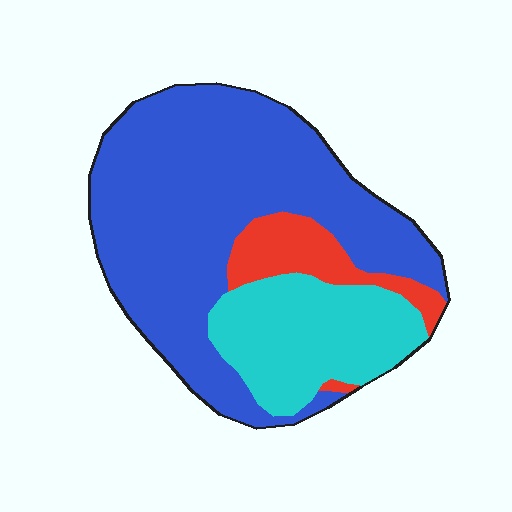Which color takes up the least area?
Red, at roughly 10%.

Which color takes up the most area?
Blue, at roughly 65%.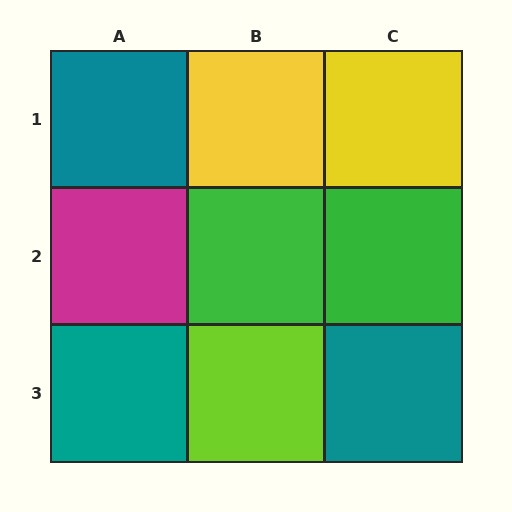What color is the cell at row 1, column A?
Teal.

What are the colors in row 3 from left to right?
Teal, lime, teal.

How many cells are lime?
1 cell is lime.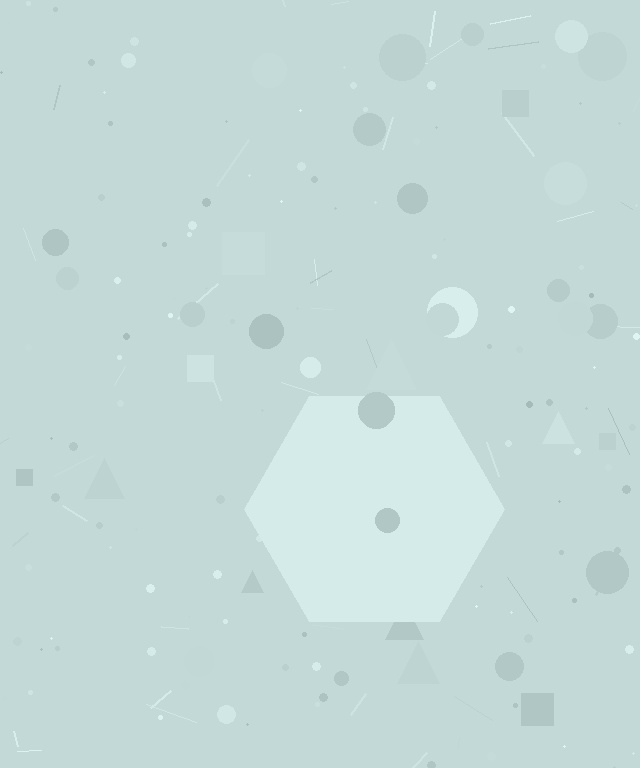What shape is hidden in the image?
A hexagon is hidden in the image.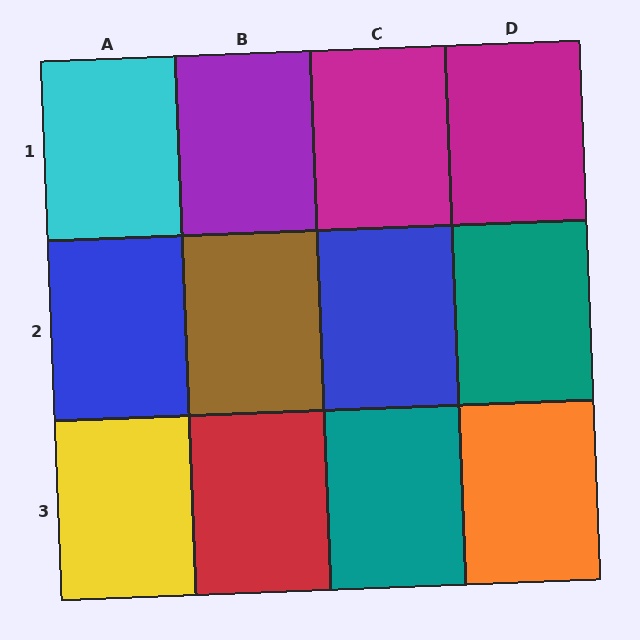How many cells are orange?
1 cell is orange.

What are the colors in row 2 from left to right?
Blue, brown, blue, teal.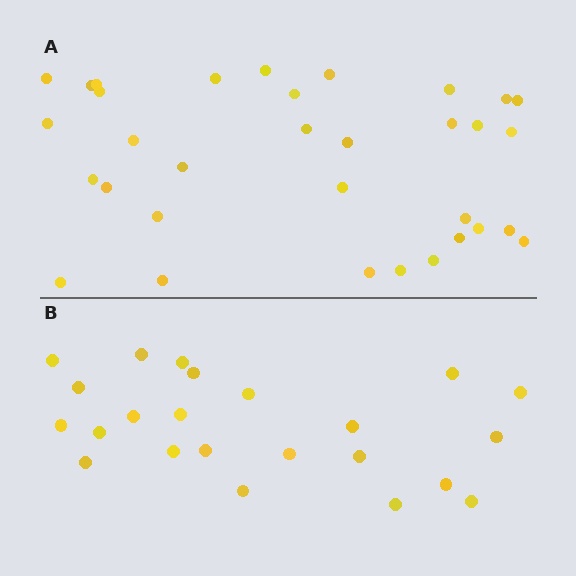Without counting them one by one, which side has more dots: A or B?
Region A (the top region) has more dots.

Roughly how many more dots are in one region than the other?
Region A has roughly 10 or so more dots than region B.